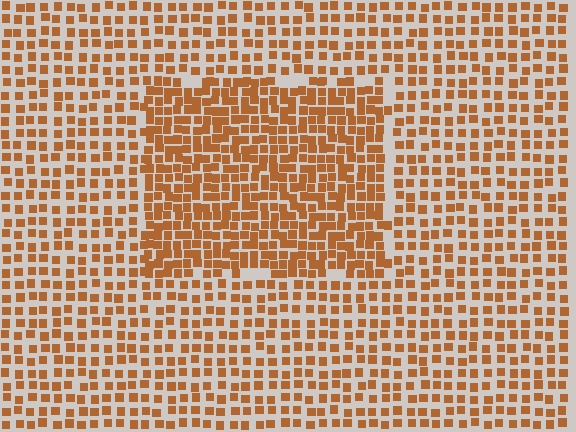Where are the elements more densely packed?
The elements are more densely packed inside the rectangle boundary.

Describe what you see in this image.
The image contains small brown elements arranged at two different densities. A rectangle-shaped region is visible where the elements are more densely packed than the surrounding area.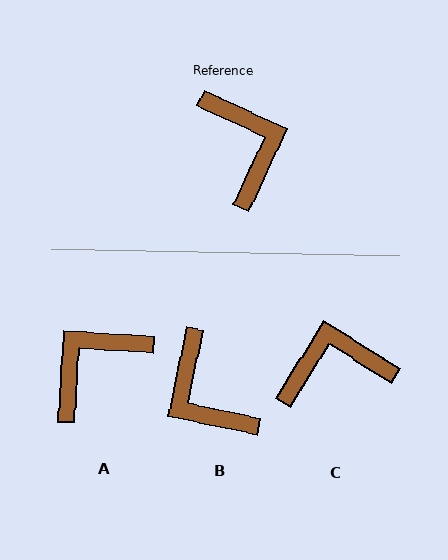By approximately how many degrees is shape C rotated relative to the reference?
Approximately 83 degrees counter-clockwise.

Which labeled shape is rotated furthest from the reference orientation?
B, about 167 degrees away.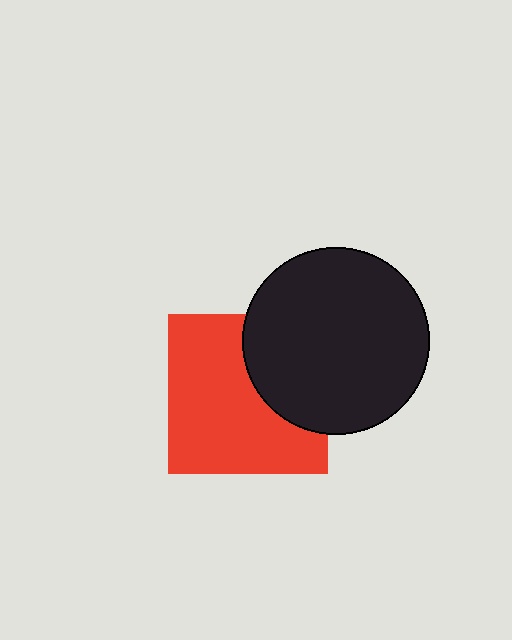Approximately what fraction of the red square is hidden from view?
Roughly 33% of the red square is hidden behind the black circle.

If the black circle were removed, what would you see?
You would see the complete red square.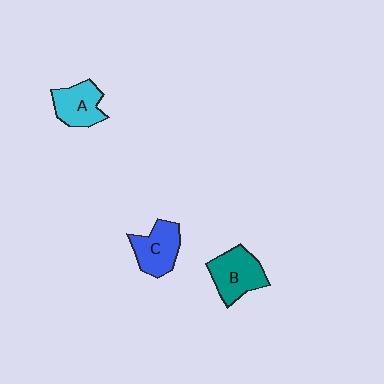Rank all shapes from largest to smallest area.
From largest to smallest: B (teal), C (blue), A (cyan).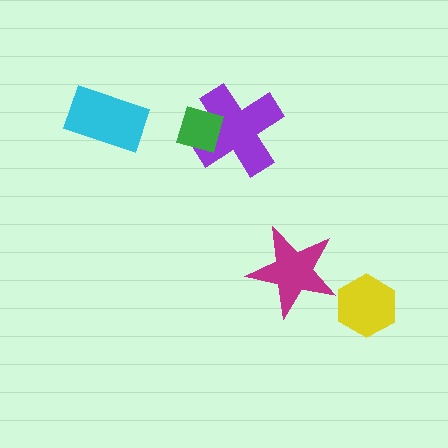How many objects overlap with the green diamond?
1 object overlaps with the green diamond.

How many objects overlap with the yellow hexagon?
0 objects overlap with the yellow hexagon.